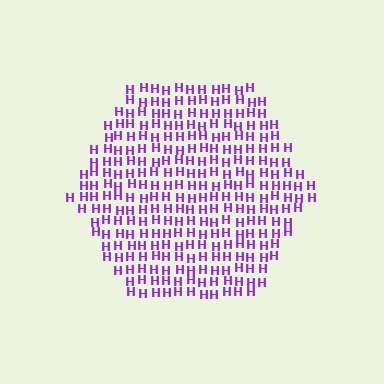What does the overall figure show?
The overall figure shows a hexagon.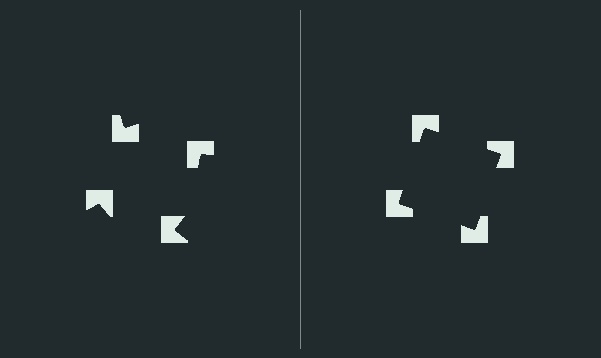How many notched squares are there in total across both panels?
8 — 4 on each side.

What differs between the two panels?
The notched squares are positioned identically on both sides; only the wedge orientations differ. On the right they align to a square; on the left they are misaligned.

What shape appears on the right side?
An illusory square.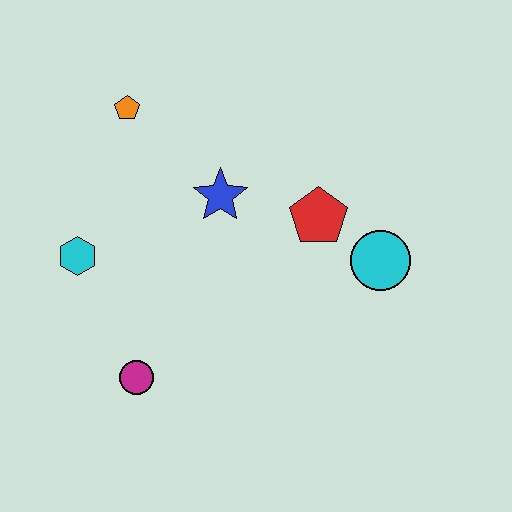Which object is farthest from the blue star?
The magenta circle is farthest from the blue star.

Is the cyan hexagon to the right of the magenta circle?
No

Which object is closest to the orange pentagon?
The blue star is closest to the orange pentagon.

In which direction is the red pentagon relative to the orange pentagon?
The red pentagon is to the right of the orange pentagon.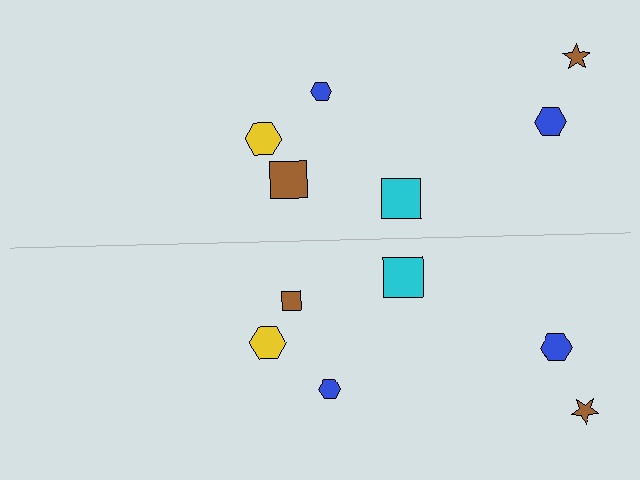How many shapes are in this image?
There are 12 shapes in this image.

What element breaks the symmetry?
The brown square on the bottom side has a different size than its mirror counterpart.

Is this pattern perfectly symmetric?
No, the pattern is not perfectly symmetric. The brown square on the bottom side has a different size than its mirror counterpart.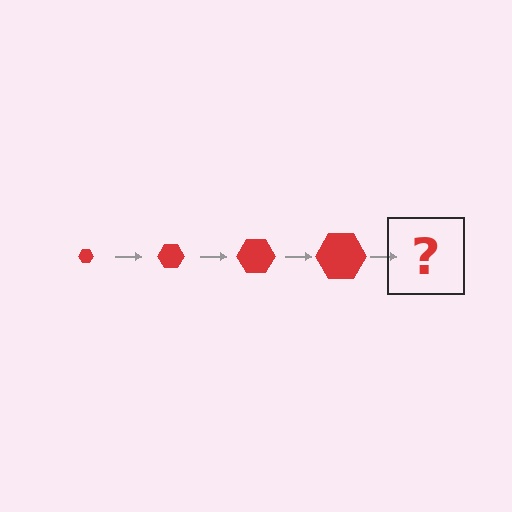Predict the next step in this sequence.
The next step is a red hexagon, larger than the previous one.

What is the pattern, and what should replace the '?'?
The pattern is that the hexagon gets progressively larger each step. The '?' should be a red hexagon, larger than the previous one.